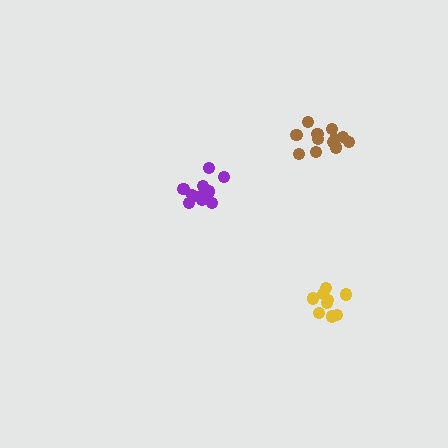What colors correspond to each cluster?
The clusters are colored: brown, yellow, purple.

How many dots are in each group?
Group 1: 13 dots, Group 2: 9 dots, Group 3: 10 dots (32 total).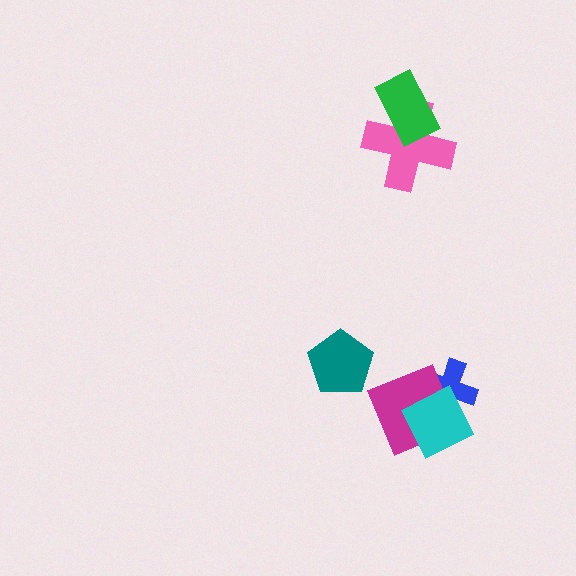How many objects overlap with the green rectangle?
1 object overlaps with the green rectangle.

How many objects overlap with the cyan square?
2 objects overlap with the cyan square.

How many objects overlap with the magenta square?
2 objects overlap with the magenta square.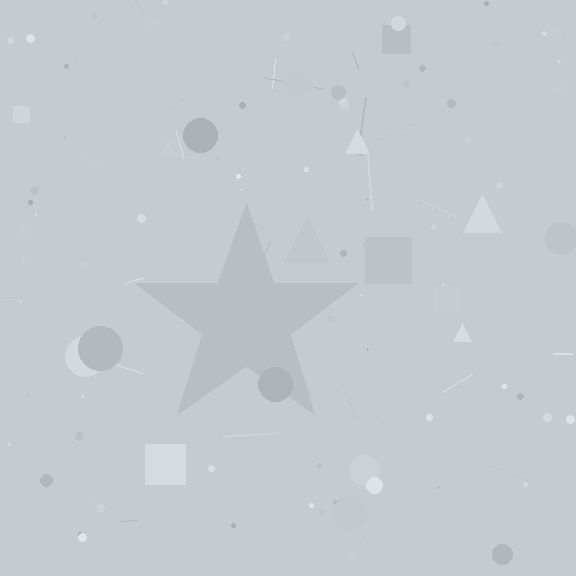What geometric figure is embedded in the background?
A star is embedded in the background.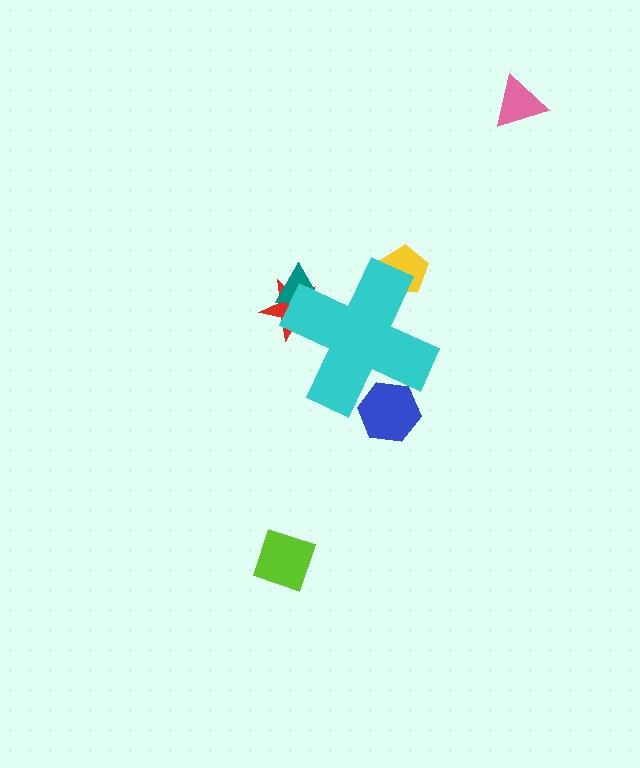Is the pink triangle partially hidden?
No, the pink triangle is fully visible.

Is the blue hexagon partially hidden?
Yes, the blue hexagon is partially hidden behind the cyan cross.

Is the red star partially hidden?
Yes, the red star is partially hidden behind the cyan cross.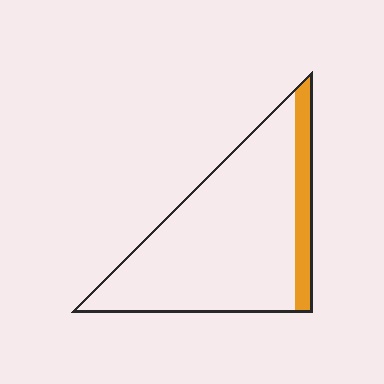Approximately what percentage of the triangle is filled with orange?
Approximately 15%.